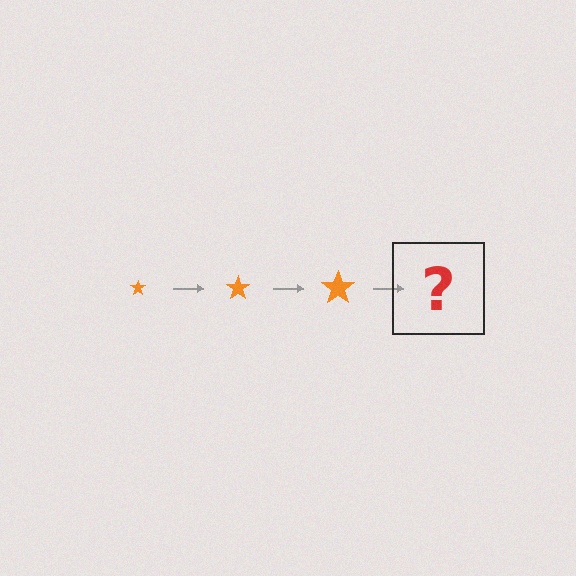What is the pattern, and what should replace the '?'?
The pattern is that the star gets progressively larger each step. The '?' should be an orange star, larger than the previous one.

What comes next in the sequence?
The next element should be an orange star, larger than the previous one.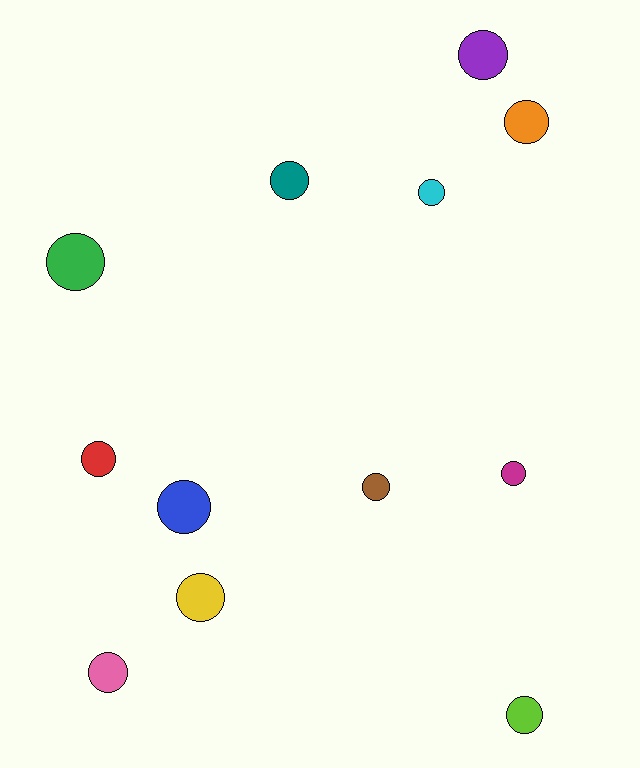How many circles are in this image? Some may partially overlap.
There are 12 circles.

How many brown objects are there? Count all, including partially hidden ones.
There is 1 brown object.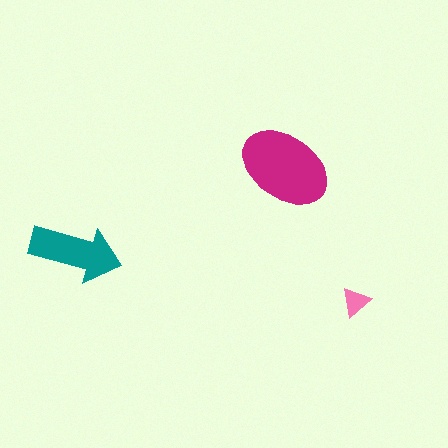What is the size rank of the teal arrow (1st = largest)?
2nd.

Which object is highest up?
The magenta ellipse is topmost.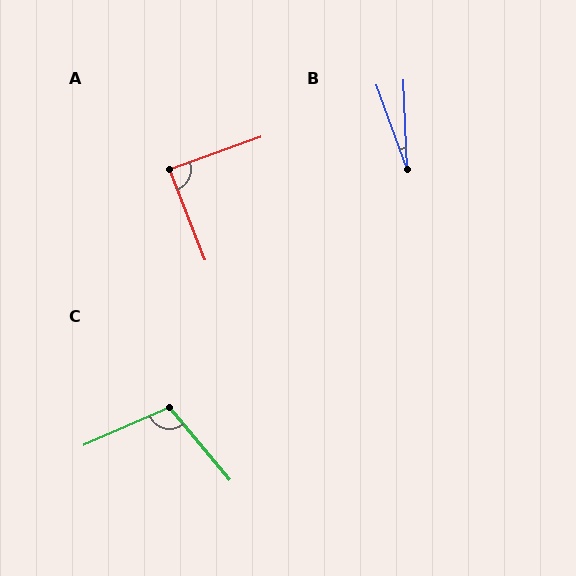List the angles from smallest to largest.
B (18°), A (88°), C (106°).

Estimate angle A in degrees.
Approximately 88 degrees.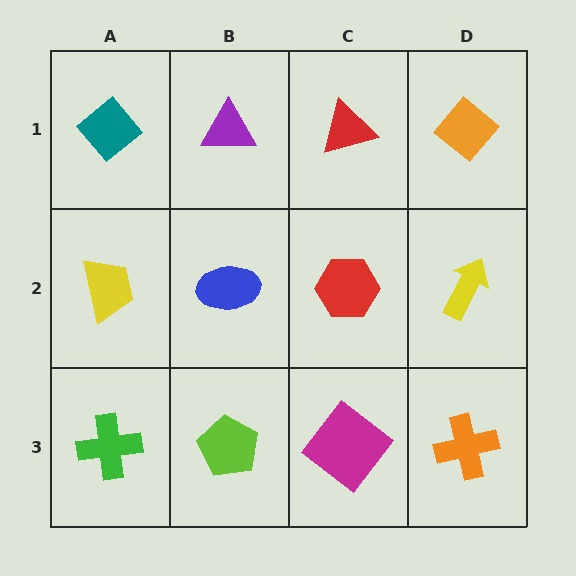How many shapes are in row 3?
4 shapes.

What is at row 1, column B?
A purple triangle.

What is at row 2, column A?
A yellow trapezoid.